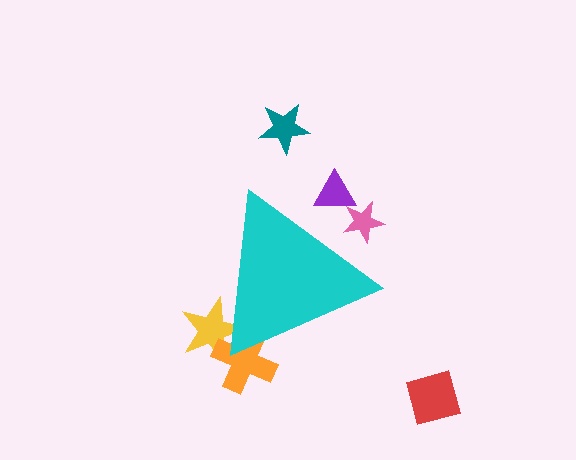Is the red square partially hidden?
No, the red square is fully visible.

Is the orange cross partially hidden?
Yes, the orange cross is partially hidden behind the cyan triangle.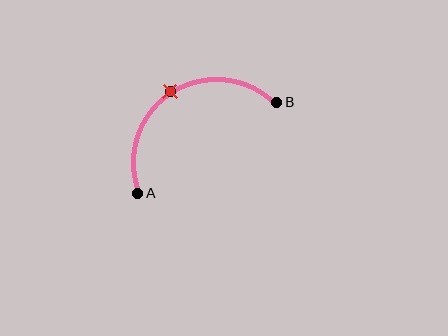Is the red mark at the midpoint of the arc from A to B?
Yes. The red mark lies on the arc at equal arc-length from both A and B — it is the arc midpoint.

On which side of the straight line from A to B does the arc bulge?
The arc bulges above the straight line connecting A and B.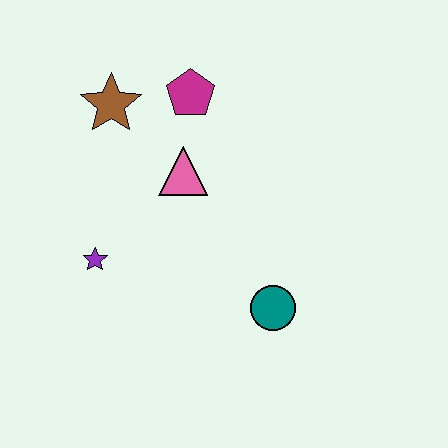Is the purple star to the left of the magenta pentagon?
Yes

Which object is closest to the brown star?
The magenta pentagon is closest to the brown star.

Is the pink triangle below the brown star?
Yes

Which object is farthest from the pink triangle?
The teal circle is farthest from the pink triangle.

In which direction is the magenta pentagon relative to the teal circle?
The magenta pentagon is above the teal circle.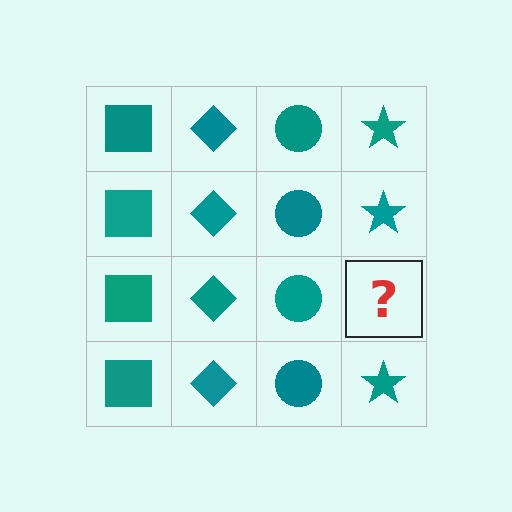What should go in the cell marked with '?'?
The missing cell should contain a teal star.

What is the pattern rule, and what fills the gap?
The rule is that each column has a consistent shape. The gap should be filled with a teal star.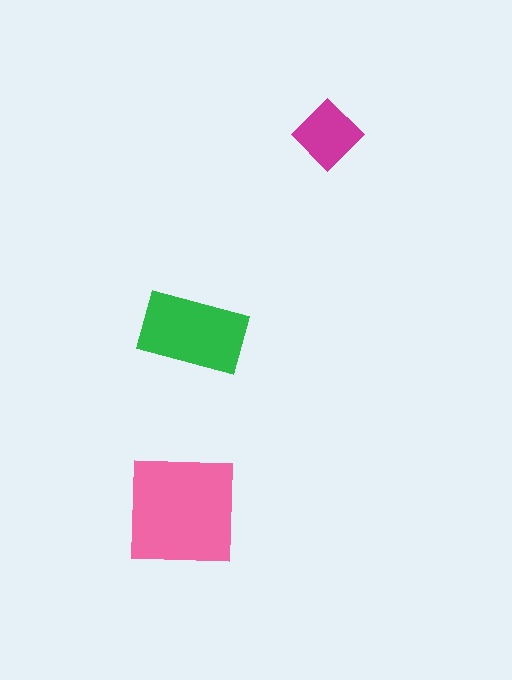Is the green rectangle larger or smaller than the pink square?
Smaller.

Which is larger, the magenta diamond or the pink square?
The pink square.